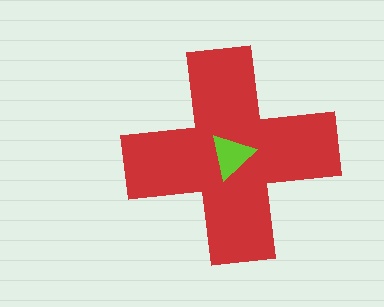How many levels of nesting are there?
2.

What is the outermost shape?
The red cross.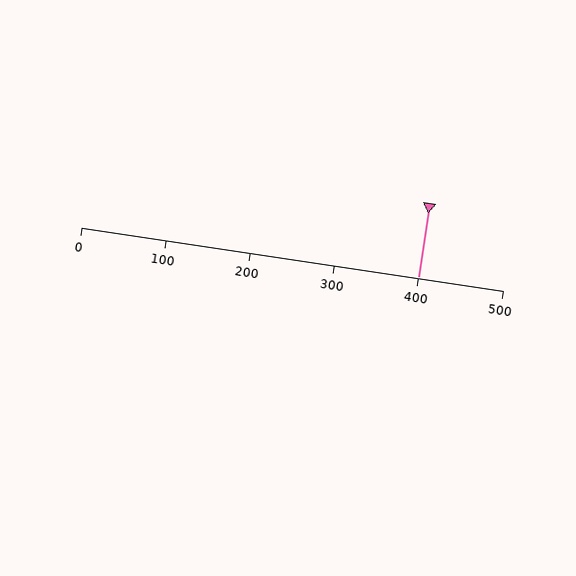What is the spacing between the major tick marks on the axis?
The major ticks are spaced 100 apart.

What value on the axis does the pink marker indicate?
The marker indicates approximately 400.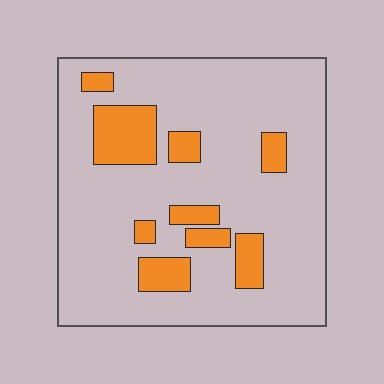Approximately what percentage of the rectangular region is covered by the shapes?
Approximately 15%.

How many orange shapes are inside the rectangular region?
9.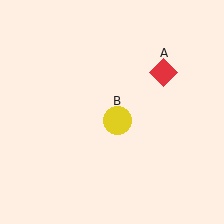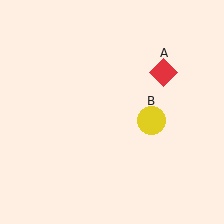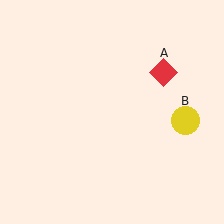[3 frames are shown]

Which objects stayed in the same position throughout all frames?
Red diamond (object A) remained stationary.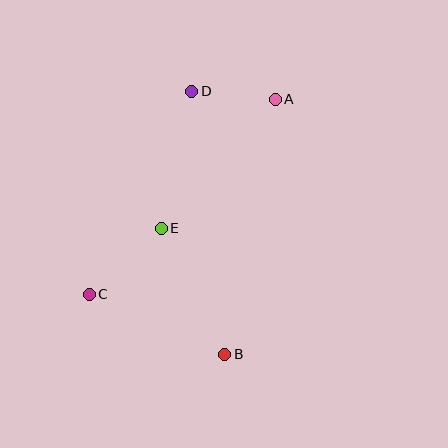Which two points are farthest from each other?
Points A and C are farthest from each other.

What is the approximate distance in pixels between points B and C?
The distance between B and C is approximately 148 pixels.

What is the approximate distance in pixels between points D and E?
The distance between D and E is approximately 140 pixels.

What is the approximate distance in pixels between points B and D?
The distance between B and D is approximately 265 pixels.